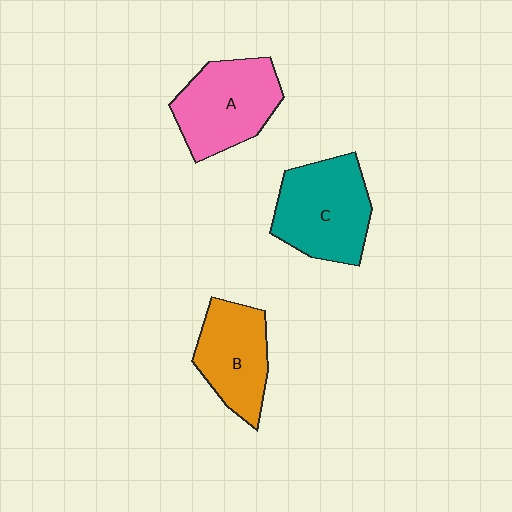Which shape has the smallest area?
Shape B (orange).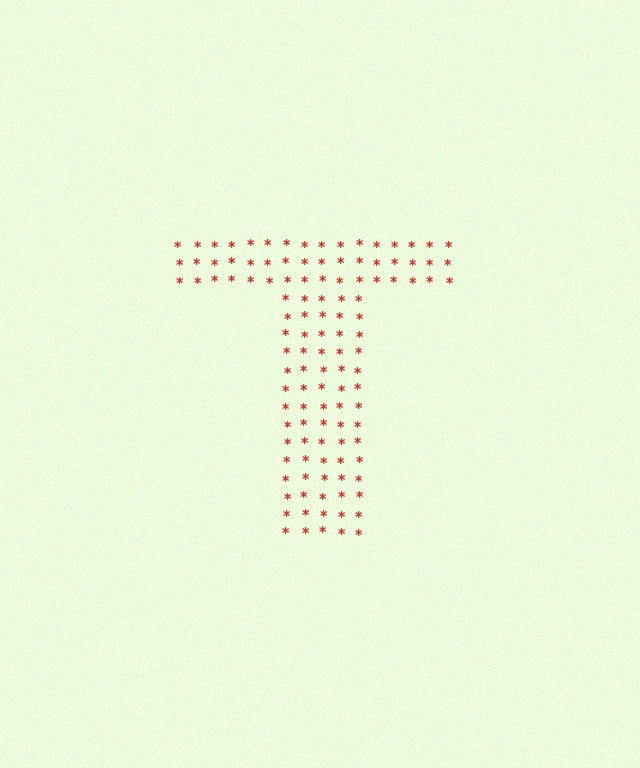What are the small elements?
The small elements are asterisks.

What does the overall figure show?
The overall figure shows the letter T.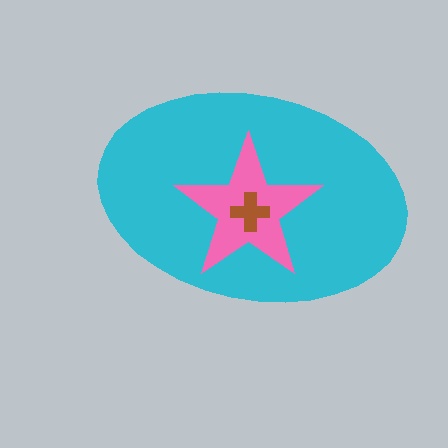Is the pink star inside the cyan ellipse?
Yes.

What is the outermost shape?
The cyan ellipse.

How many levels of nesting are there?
3.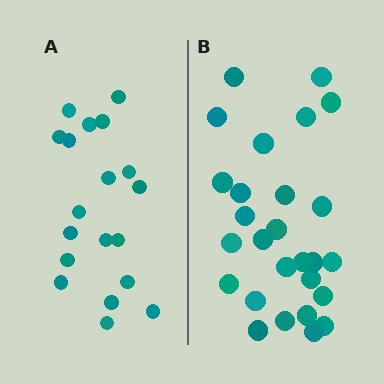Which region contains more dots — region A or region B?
Region B (the right region) has more dots.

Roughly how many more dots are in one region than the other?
Region B has roughly 8 or so more dots than region A.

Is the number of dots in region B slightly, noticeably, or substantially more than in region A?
Region B has noticeably more, but not dramatically so. The ratio is roughly 1.4 to 1.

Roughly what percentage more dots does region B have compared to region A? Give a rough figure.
About 40% more.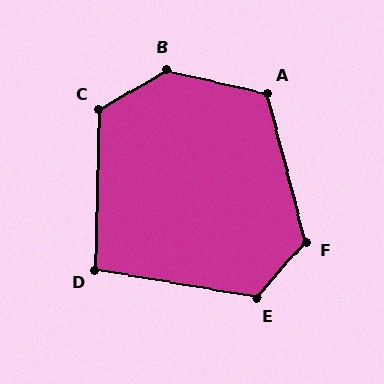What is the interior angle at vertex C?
Approximately 122 degrees (obtuse).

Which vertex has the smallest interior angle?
D, at approximately 99 degrees.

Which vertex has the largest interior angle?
B, at approximately 137 degrees.